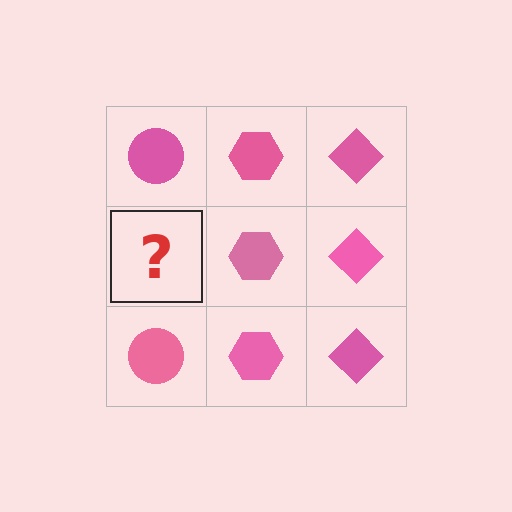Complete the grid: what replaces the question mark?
The question mark should be replaced with a pink circle.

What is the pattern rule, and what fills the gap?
The rule is that each column has a consistent shape. The gap should be filled with a pink circle.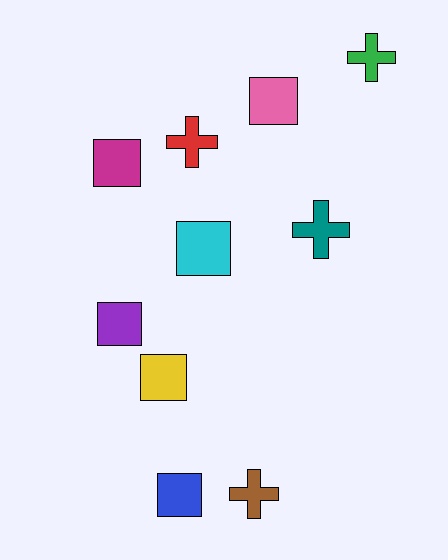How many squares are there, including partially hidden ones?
There are 6 squares.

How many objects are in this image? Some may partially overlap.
There are 10 objects.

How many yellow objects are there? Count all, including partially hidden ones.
There is 1 yellow object.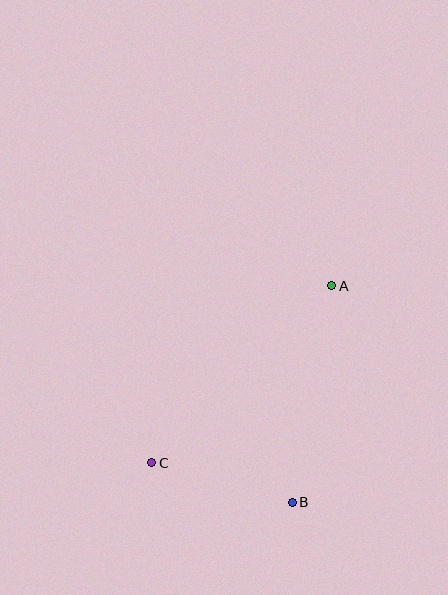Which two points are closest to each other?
Points B and C are closest to each other.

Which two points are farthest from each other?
Points A and C are farthest from each other.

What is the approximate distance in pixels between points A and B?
The distance between A and B is approximately 220 pixels.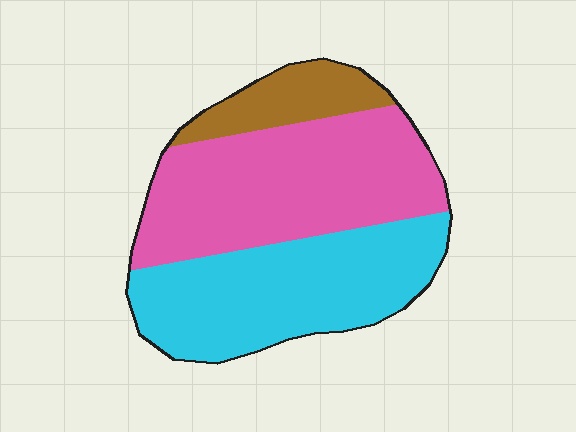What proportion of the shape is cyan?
Cyan covers 41% of the shape.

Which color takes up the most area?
Pink, at roughly 45%.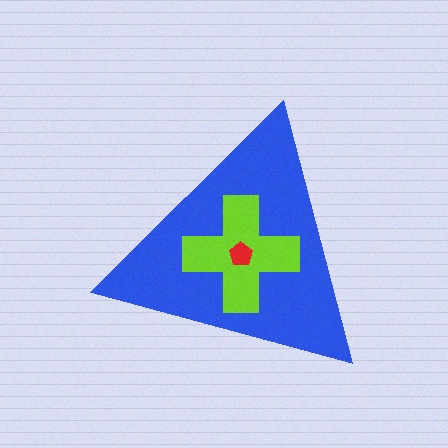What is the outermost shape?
The blue triangle.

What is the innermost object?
The red pentagon.